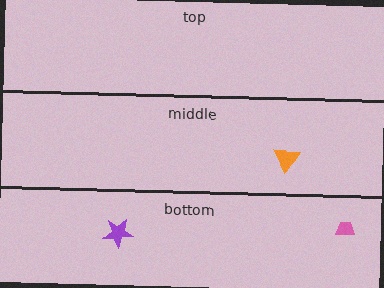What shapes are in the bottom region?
The pink trapezoid, the purple star.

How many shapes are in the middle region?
1.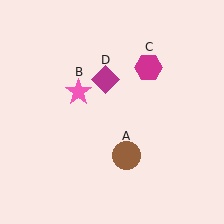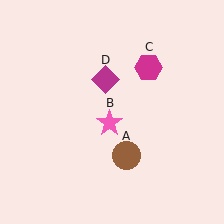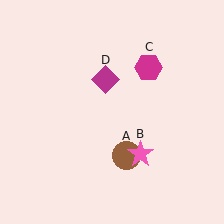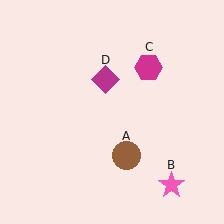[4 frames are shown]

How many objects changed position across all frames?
1 object changed position: pink star (object B).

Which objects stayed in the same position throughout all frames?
Brown circle (object A) and magenta hexagon (object C) and magenta diamond (object D) remained stationary.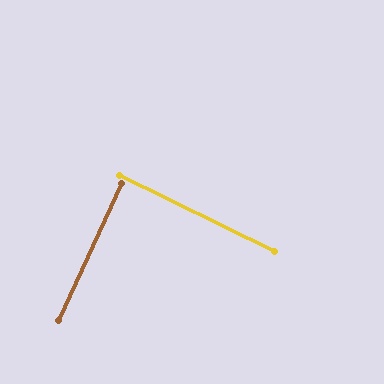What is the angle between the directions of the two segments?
Approximately 89 degrees.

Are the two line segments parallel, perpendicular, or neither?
Perpendicular — they meet at approximately 89°.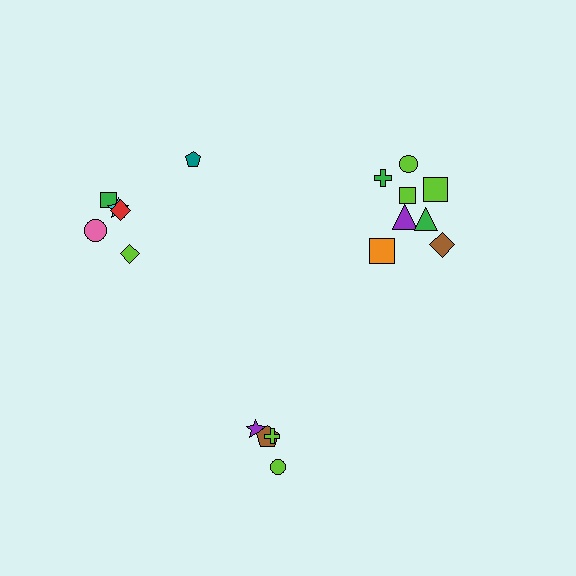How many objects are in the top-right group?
There are 8 objects.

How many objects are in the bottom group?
There are 4 objects.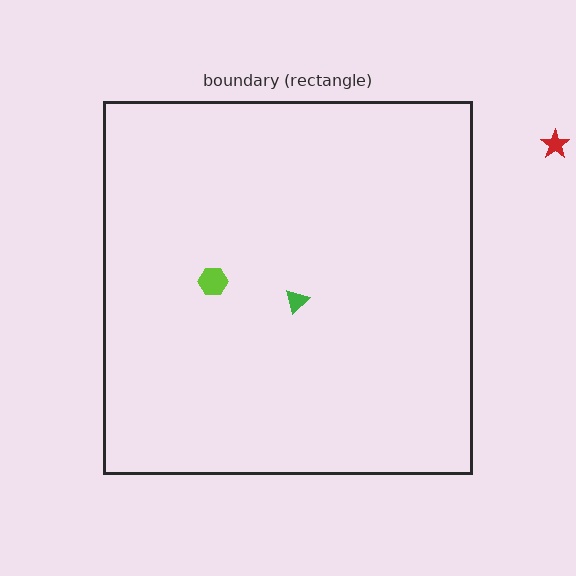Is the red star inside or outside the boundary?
Outside.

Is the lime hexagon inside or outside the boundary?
Inside.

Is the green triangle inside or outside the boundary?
Inside.